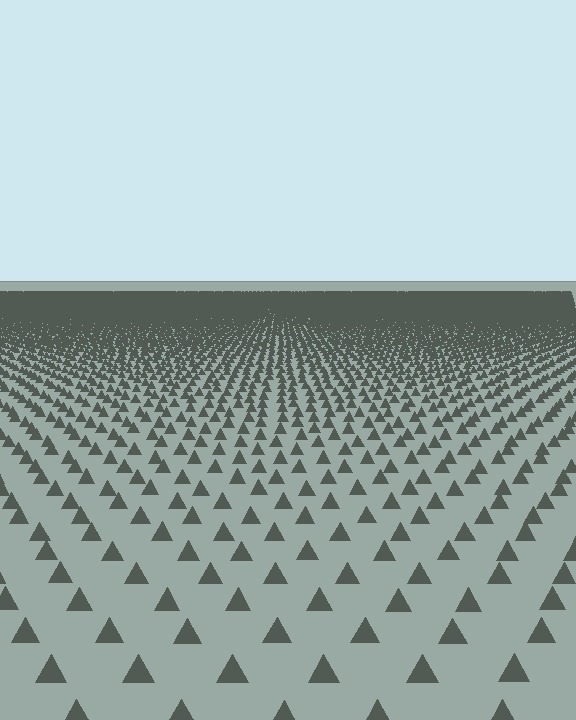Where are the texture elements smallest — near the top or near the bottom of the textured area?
Near the top.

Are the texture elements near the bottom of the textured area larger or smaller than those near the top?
Larger. Near the bottom, elements are closer to the viewer and appear at a bigger on-screen size.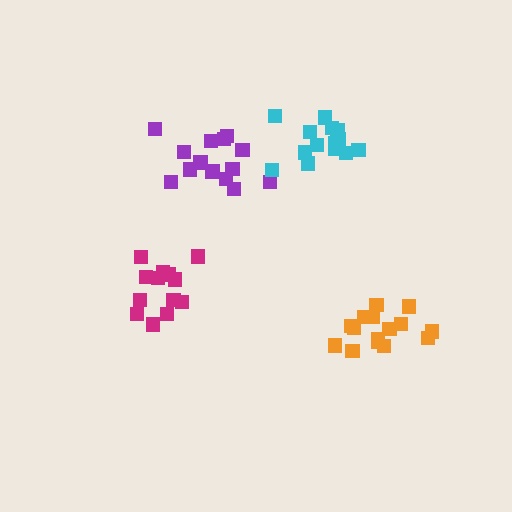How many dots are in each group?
Group 1: 14 dots, Group 2: 14 dots, Group 3: 15 dots, Group 4: 13 dots (56 total).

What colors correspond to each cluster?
The clusters are colored: purple, cyan, orange, magenta.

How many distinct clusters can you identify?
There are 4 distinct clusters.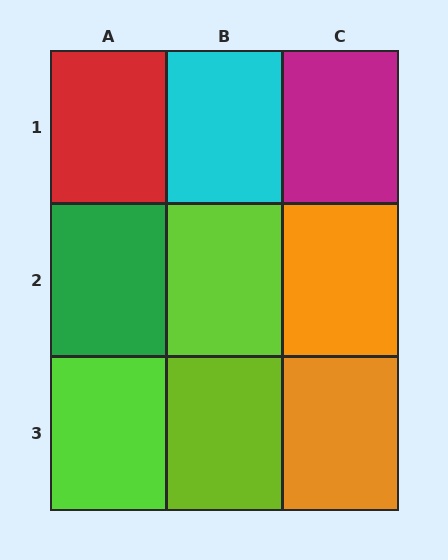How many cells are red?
1 cell is red.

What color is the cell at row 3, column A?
Lime.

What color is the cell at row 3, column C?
Orange.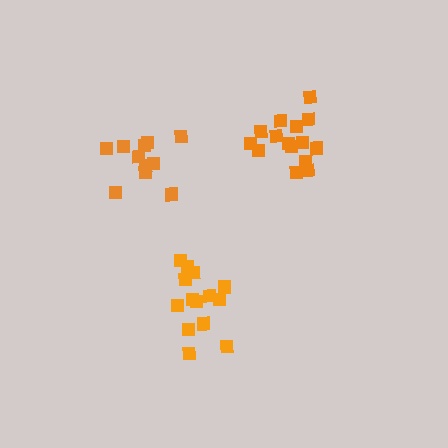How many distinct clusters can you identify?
There are 3 distinct clusters.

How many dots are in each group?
Group 1: 14 dots, Group 2: 11 dots, Group 3: 15 dots (40 total).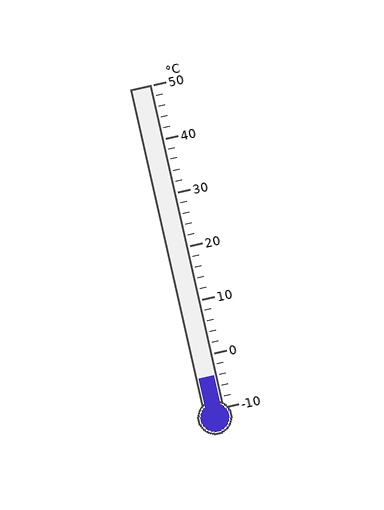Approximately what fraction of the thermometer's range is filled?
The thermometer is filled to approximately 10% of its range.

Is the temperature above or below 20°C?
The temperature is below 20°C.